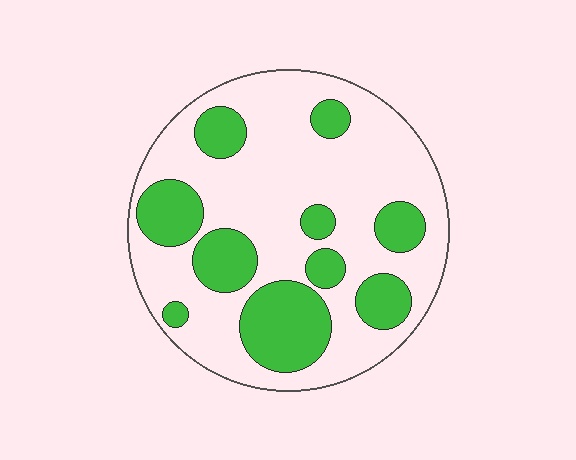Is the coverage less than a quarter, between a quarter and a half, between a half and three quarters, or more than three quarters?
Between a quarter and a half.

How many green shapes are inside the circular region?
10.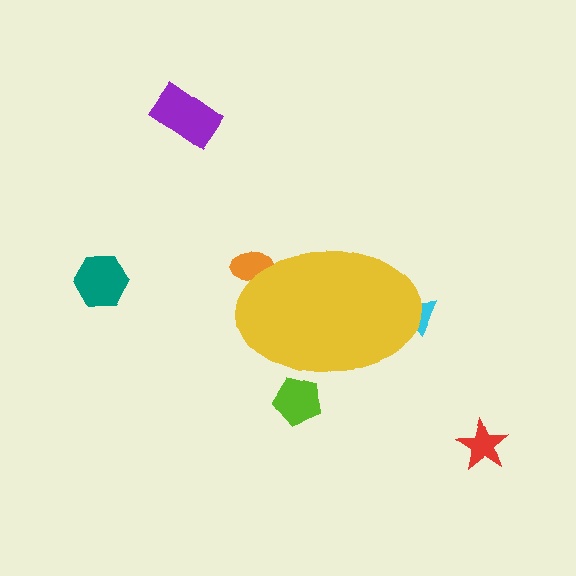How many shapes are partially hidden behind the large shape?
3 shapes are partially hidden.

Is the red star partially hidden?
No, the red star is fully visible.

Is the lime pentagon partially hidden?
Yes, the lime pentagon is partially hidden behind the yellow ellipse.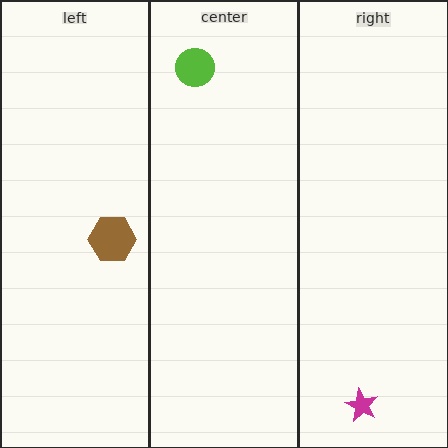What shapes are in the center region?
The lime circle.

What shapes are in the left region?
The brown hexagon.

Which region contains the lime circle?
The center region.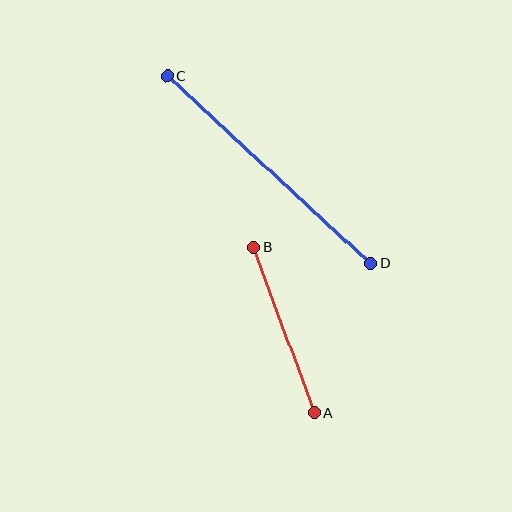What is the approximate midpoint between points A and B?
The midpoint is at approximately (284, 330) pixels.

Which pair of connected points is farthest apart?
Points C and D are farthest apart.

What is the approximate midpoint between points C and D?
The midpoint is at approximately (269, 170) pixels.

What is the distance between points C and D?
The distance is approximately 276 pixels.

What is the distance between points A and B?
The distance is approximately 176 pixels.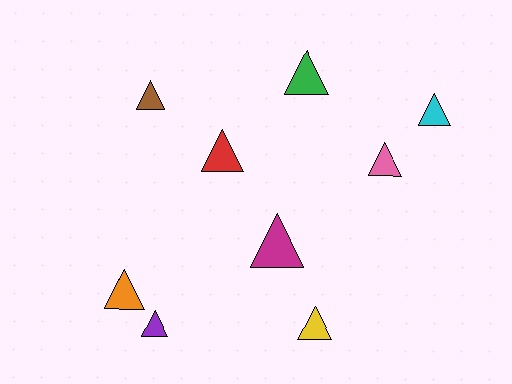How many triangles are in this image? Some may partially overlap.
There are 9 triangles.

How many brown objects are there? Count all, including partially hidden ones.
There is 1 brown object.